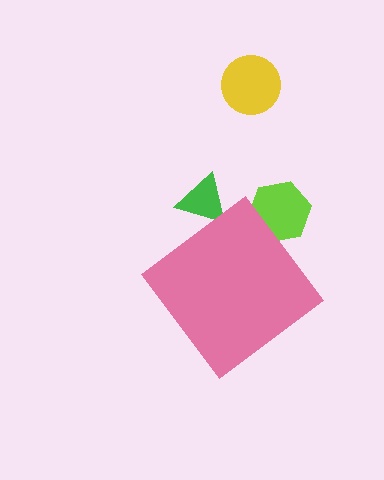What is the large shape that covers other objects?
A pink diamond.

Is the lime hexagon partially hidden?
Yes, the lime hexagon is partially hidden behind the pink diamond.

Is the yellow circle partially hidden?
No, the yellow circle is fully visible.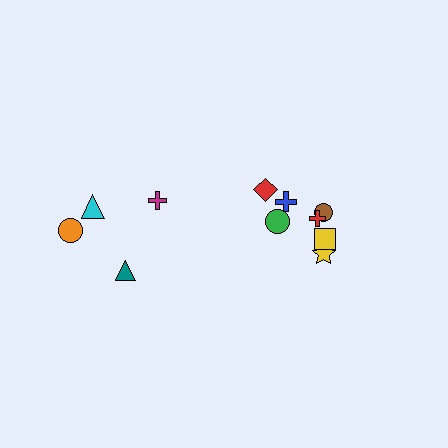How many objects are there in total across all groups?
There are 11 objects.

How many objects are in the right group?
There are 7 objects.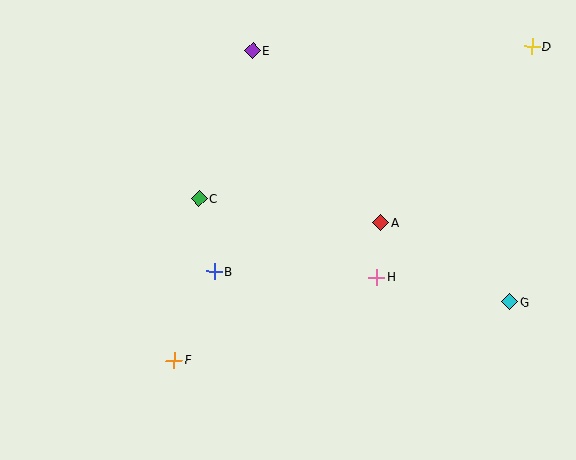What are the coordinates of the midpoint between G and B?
The midpoint between G and B is at (362, 287).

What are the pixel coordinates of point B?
Point B is at (215, 271).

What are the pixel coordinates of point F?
Point F is at (174, 360).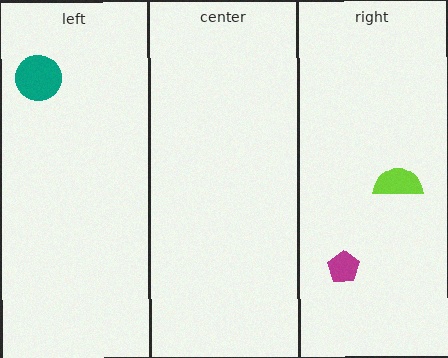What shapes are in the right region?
The magenta pentagon, the lime semicircle.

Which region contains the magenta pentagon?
The right region.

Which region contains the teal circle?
The left region.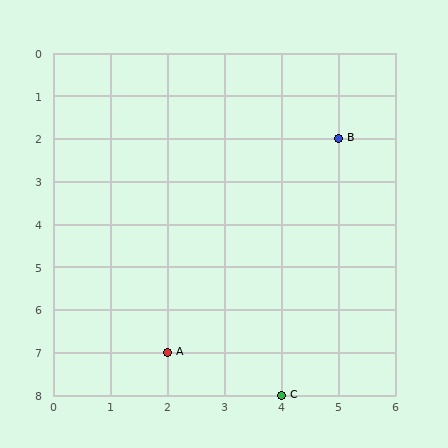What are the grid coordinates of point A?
Point A is at grid coordinates (2, 7).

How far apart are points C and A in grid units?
Points C and A are 2 columns and 1 row apart (about 2.2 grid units diagonally).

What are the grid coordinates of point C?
Point C is at grid coordinates (4, 8).